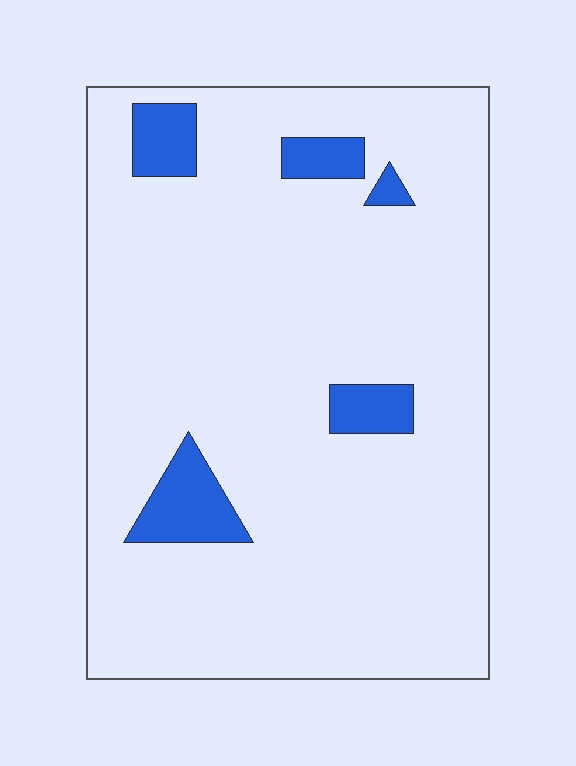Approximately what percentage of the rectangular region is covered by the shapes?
Approximately 10%.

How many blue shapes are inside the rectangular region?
5.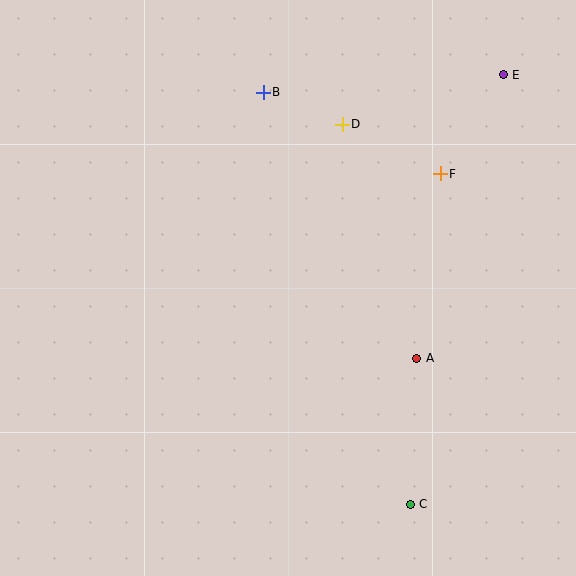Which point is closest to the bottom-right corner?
Point C is closest to the bottom-right corner.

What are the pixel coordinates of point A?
Point A is at (417, 358).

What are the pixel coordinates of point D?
Point D is at (342, 124).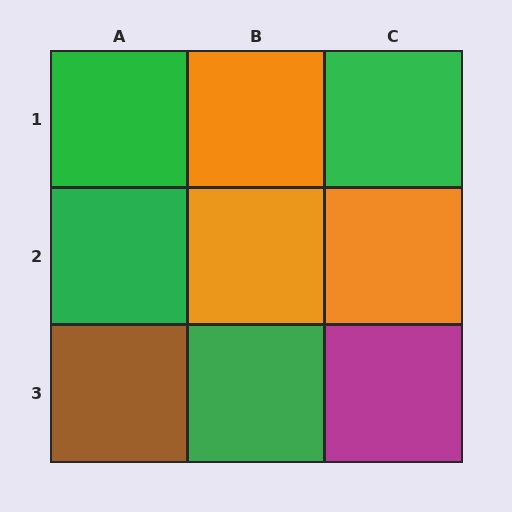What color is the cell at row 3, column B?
Green.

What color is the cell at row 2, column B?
Orange.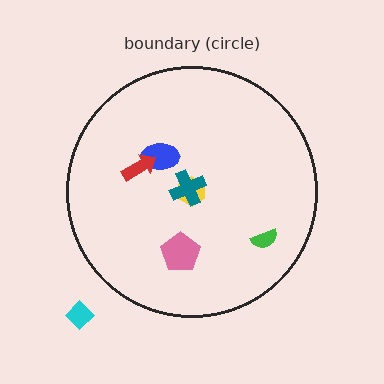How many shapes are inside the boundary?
6 inside, 1 outside.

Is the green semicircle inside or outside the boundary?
Inside.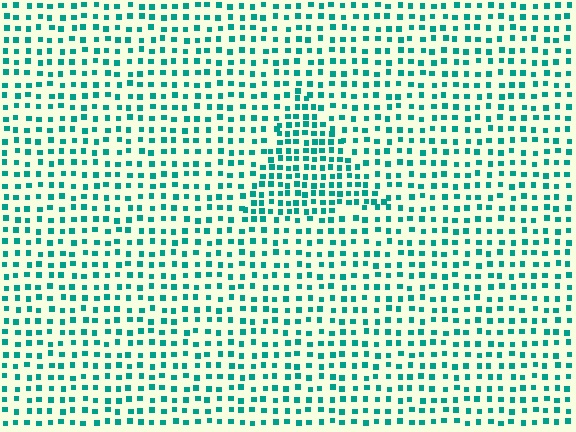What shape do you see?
I see a triangle.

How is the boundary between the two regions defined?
The boundary is defined by a change in element density (approximately 1.7x ratio). All elements are the same color, size, and shape.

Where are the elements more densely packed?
The elements are more densely packed inside the triangle boundary.